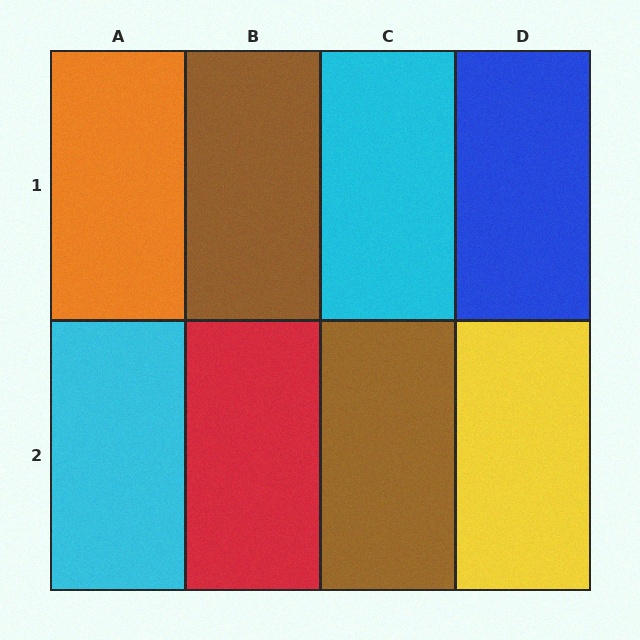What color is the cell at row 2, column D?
Yellow.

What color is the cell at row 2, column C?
Brown.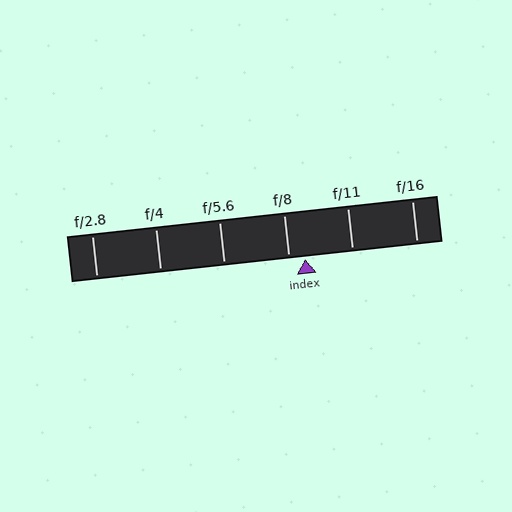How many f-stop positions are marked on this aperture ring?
There are 6 f-stop positions marked.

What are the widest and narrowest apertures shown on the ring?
The widest aperture shown is f/2.8 and the narrowest is f/16.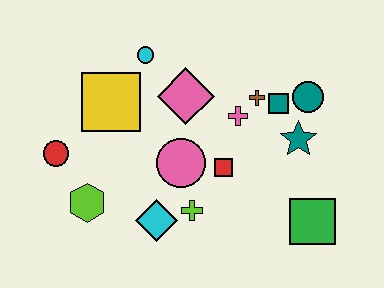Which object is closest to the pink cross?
The brown cross is closest to the pink cross.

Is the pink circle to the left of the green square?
Yes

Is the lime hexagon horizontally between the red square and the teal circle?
No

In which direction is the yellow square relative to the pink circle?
The yellow square is to the left of the pink circle.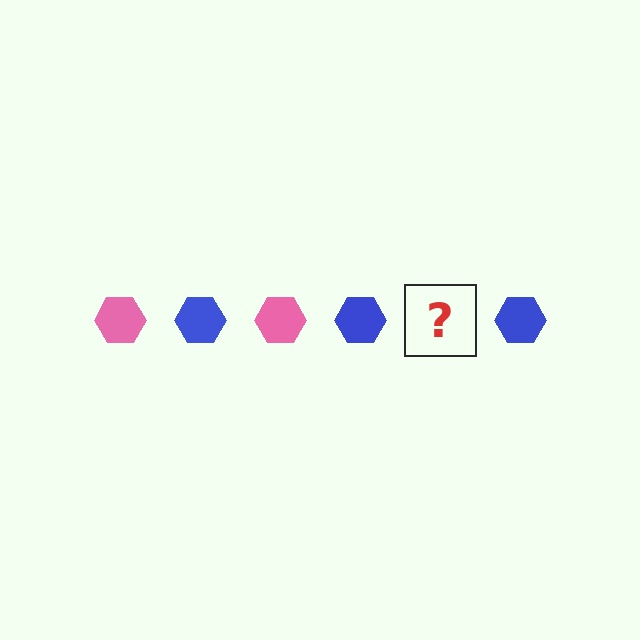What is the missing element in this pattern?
The missing element is a pink hexagon.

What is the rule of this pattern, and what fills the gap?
The rule is that the pattern cycles through pink, blue hexagons. The gap should be filled with a pink hexagon.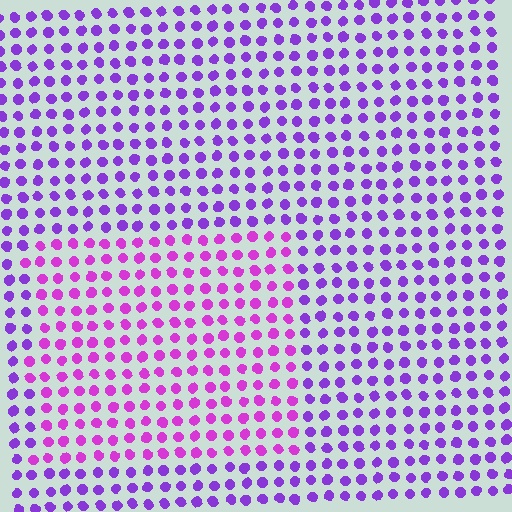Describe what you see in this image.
The image is filled with small purple elements in a uniform arrangement. A rectangle-shaped region is visible where the elements are tinted to a slightly different hue, forming a subtle color boundary.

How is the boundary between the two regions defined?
The boundary is defined purely by a slight shift in hue (about 29 degrees). Spacing, size, and orientation are identical on both sides.